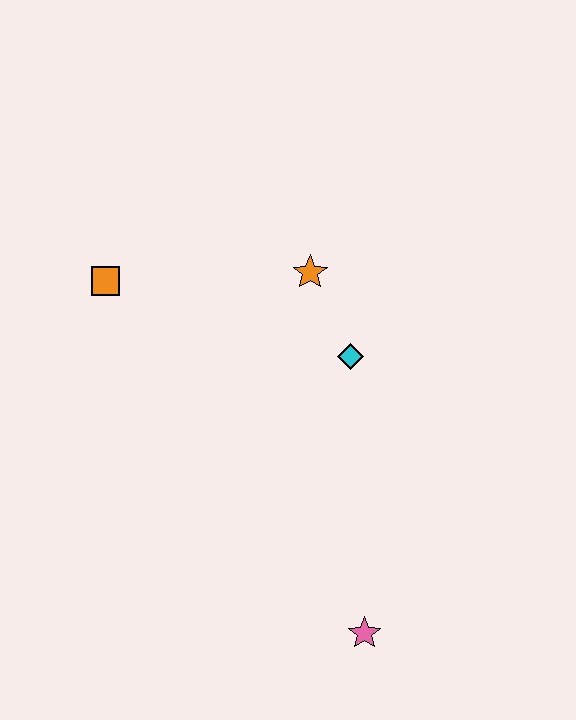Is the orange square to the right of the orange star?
No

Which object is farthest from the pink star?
The orange square is farthest from the pink star.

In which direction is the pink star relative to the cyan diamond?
The pink star is below the cyan diamond.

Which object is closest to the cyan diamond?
The orange star is closest to the cyan diamond.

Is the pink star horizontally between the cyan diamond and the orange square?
No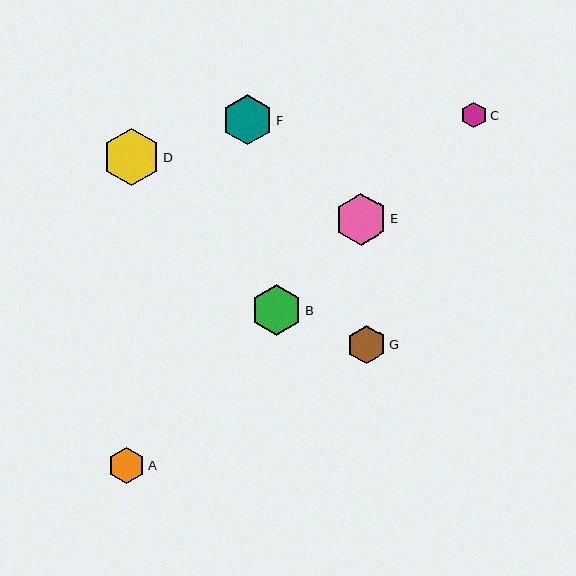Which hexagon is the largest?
Hexagon D is the largest with a size of approximately 57 pixels.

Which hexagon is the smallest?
Hexagon C is the smallest with a size of approximately 26 pixels.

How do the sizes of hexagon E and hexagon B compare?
Hexagon E and hexagon B are approximately the same size.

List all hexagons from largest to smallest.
From largest to smallest: D, E, B, F, G, A, C.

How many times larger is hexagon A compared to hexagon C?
Hexagon A is approximately 1.4 times the size of hexagon C.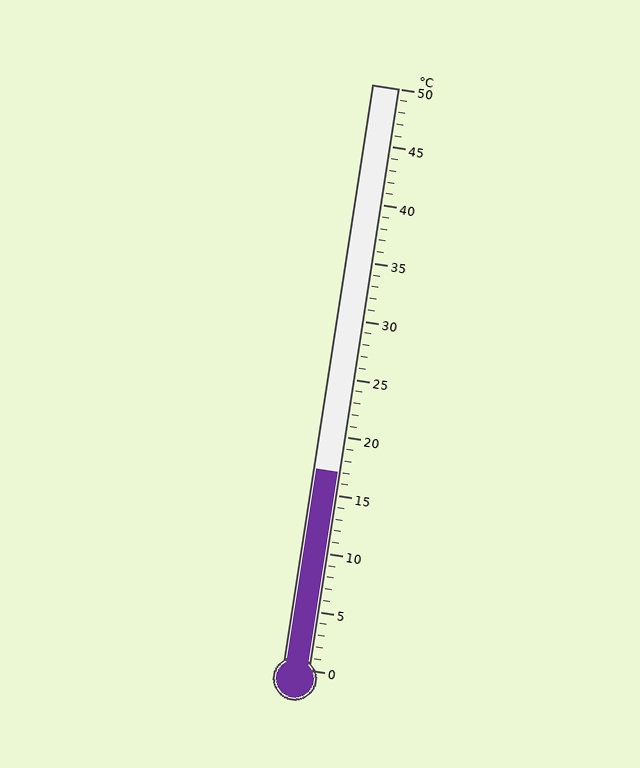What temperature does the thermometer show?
The thermometer shows approximately 17°C.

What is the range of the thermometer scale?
The thermometer scale ranges from 0°C to 50°C.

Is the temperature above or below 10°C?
The temperature is above 10°C.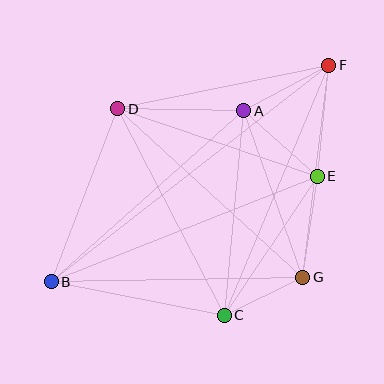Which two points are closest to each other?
Points C and G are closest to each other.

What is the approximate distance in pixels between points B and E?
The distance between B and E is approximately 286 pixels.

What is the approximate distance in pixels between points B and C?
The distance between B and C is approximately 177 pixels.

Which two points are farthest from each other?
Points B and F are farthest from each other.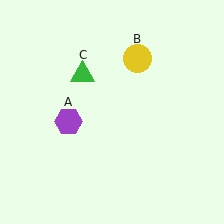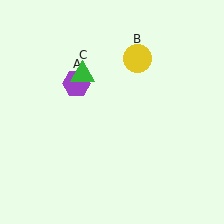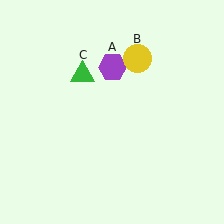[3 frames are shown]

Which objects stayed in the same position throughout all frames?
Yellow circle (object B) and green triangle (object C) remained stationary.